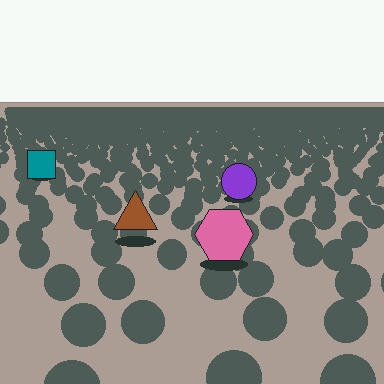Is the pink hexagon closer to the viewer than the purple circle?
Yes. The pink hexagon is closer — you can tell from the texture gradient: the ground texture is coarser near it.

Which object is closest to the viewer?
The pink hexagon is closest. The texture marks near it are larger and more spread out.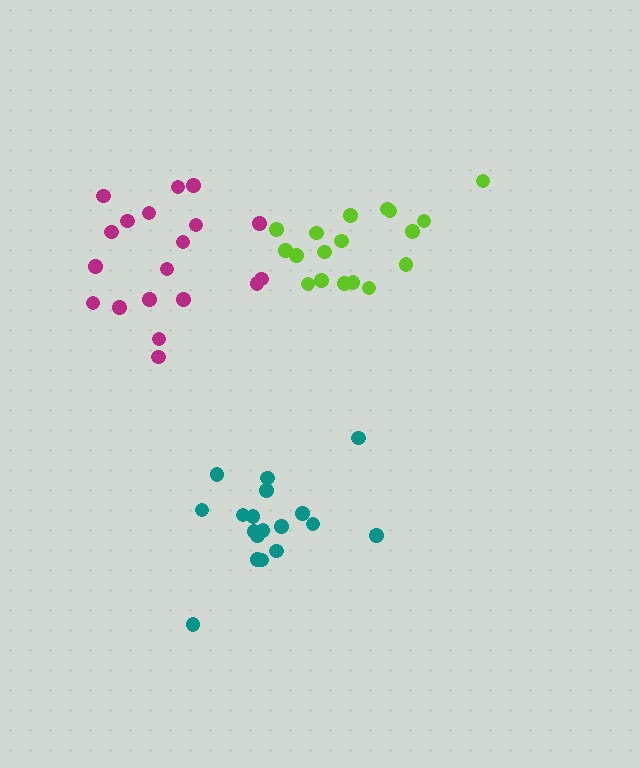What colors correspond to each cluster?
The clusters are colored: teal, magenta, lime.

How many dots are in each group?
Group 1: 18 dots, Group 2: 19 dots, Group 3: 18 dots (55 total).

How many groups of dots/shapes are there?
There are 3 groups.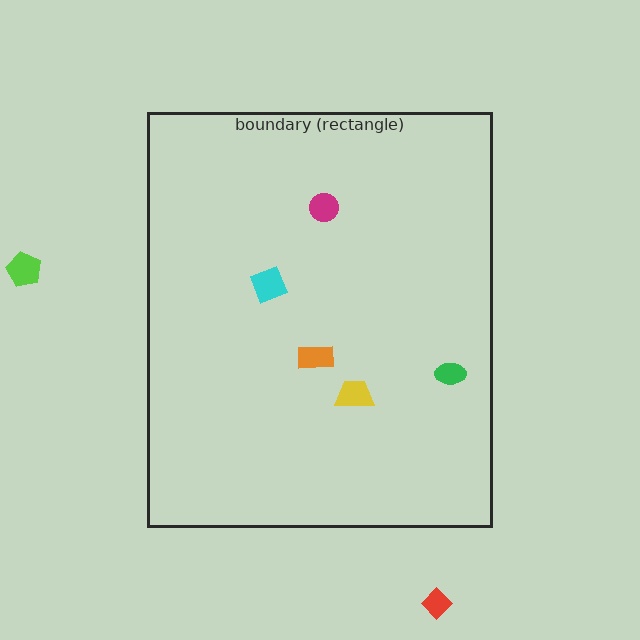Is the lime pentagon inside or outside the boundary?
Outside.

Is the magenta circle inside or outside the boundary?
Inside.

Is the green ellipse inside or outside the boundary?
Inside.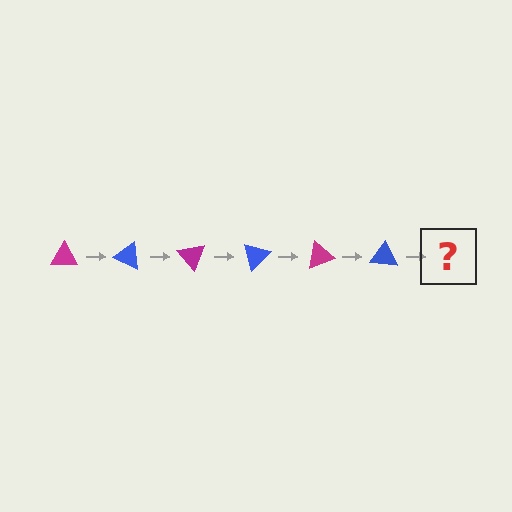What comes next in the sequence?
The next element should be a magenta triangle, rotated 150 degrees from the start.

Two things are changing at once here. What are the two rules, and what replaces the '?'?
The two rules are that it rotates 25 degrees each step and the color cycles through magenta and blue. The '?' should be a magenta triangle, rotated 150 degrees from the start.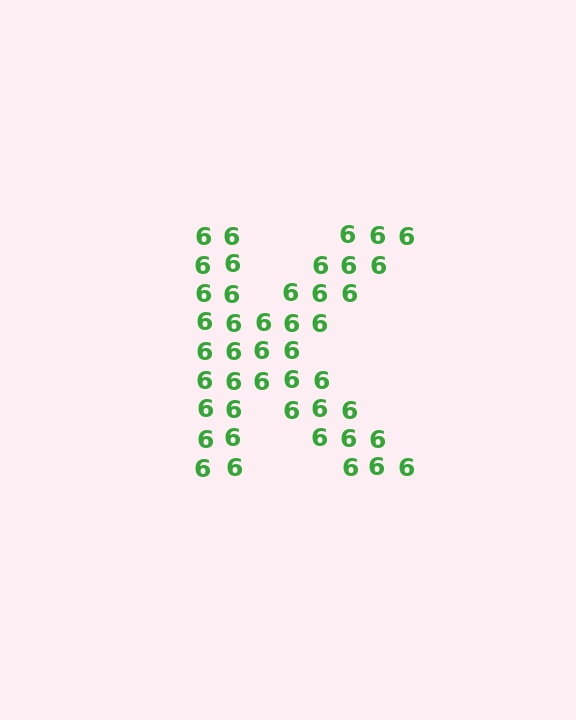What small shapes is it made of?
It is made of small digit 6's.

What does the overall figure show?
The overall figure shows the letter K.